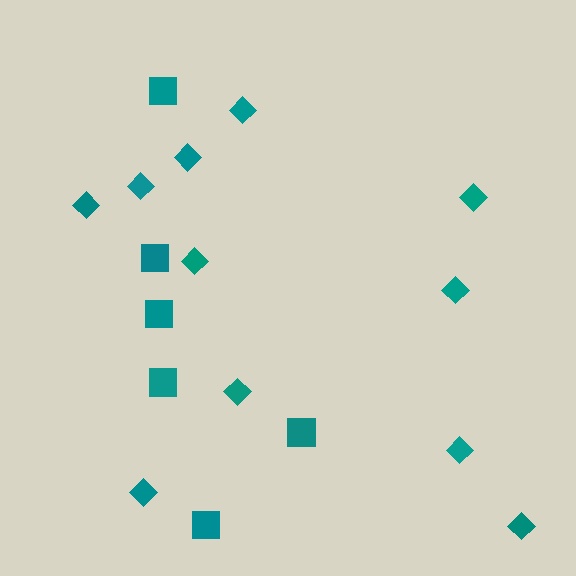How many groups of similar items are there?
There are 2 groups: one group of squares (6) and one group of diamonds (11).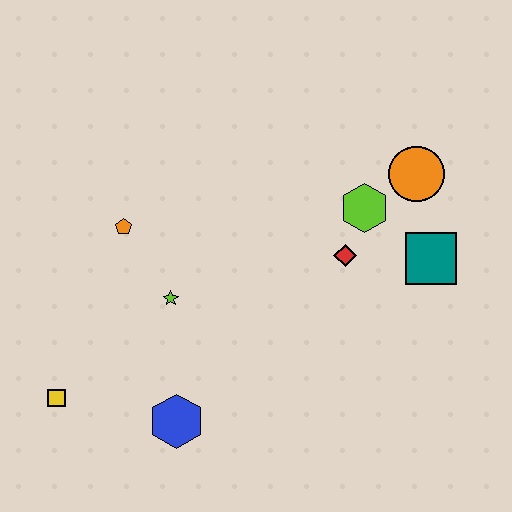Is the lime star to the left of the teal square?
Yes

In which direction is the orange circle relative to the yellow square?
The orange circle is to the right of the yellow square.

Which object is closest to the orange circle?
The lime hexagon is closest to the orange circle.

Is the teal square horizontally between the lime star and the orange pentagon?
No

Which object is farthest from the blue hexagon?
The orange circle is farthest from the blue hexagon.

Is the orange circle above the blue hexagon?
Yes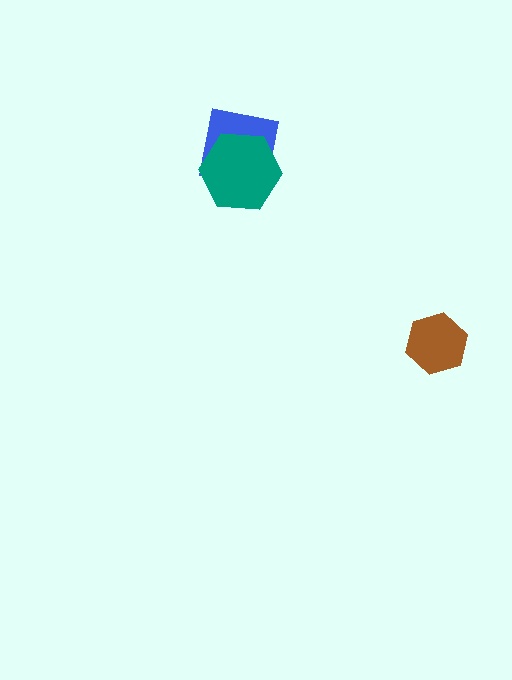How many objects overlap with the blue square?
1 object overlaps with the blue square.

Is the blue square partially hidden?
Yes, it is partially covered by another shape.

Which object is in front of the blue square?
The teal hexagon is in front of the blue square.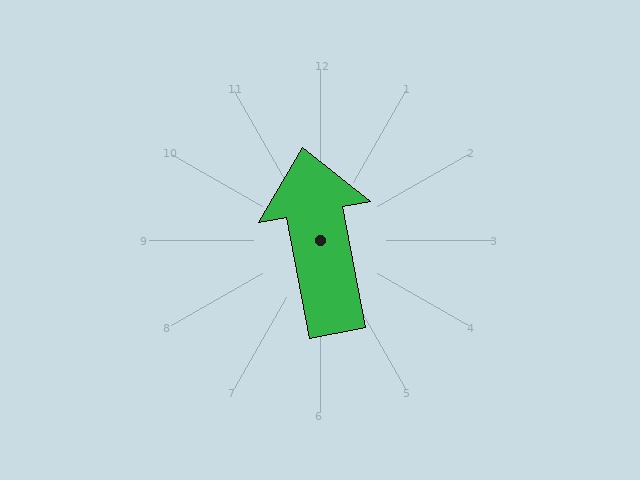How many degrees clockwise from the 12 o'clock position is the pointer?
Approximately 349 degrees.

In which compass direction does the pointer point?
North.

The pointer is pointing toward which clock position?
Roughly 12 o'clock.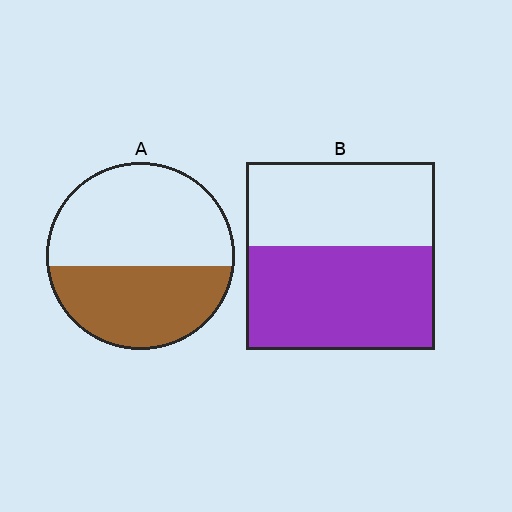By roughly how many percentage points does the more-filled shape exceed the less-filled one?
By roughly 10 percentage points (B over A).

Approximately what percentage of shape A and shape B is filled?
A is approximately 45% and B is approximately 55%.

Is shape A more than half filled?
No.